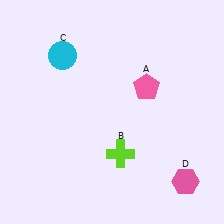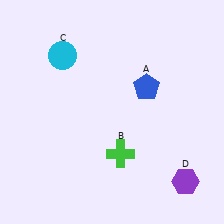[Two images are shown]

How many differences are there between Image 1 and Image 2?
There are 3 differences between the two images.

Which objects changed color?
A changed from pink to blue. B changed from lime to green. D changed from pink to purple.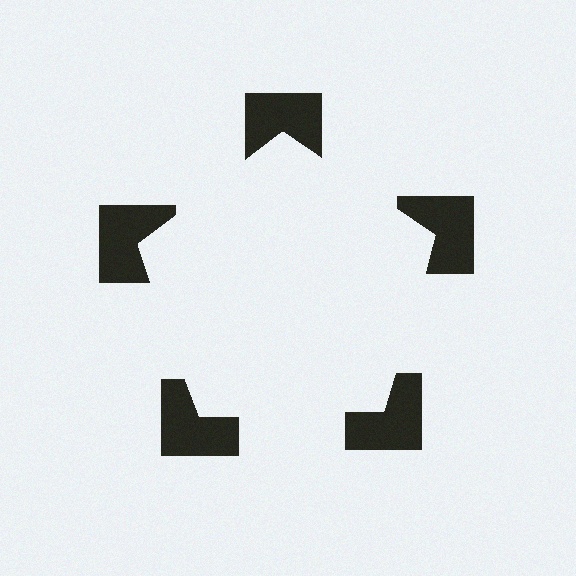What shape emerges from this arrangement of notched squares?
An illusory pentagon — its edges are inferred from the aligned wedge cuts in the notched squares, not physically drawn.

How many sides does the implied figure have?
5 sides.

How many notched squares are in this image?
There are 5 — one at each vertex of the illusory pentagon.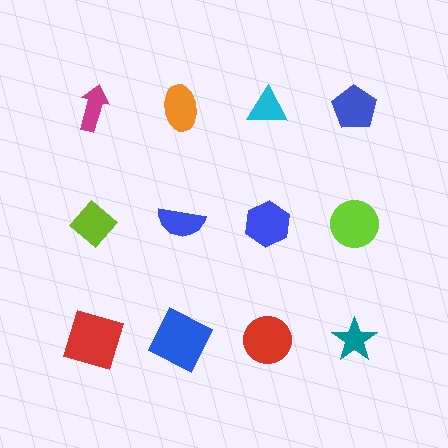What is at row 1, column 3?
A cyan triangle.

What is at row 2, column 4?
A lime circle.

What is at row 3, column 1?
A red square.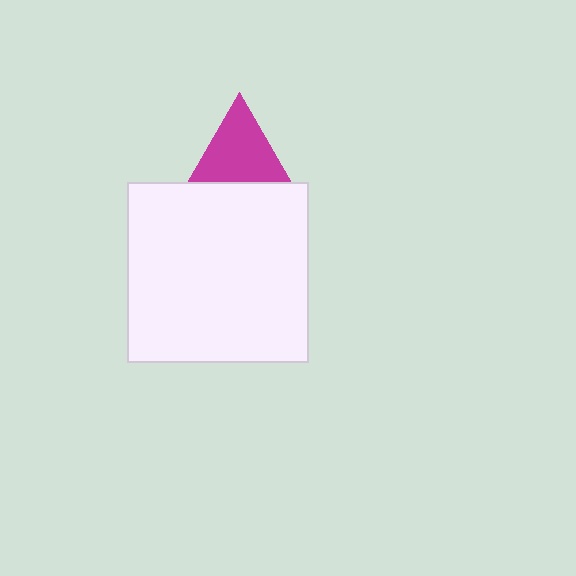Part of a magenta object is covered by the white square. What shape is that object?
It is a triangle.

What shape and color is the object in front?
The object in front is a white square.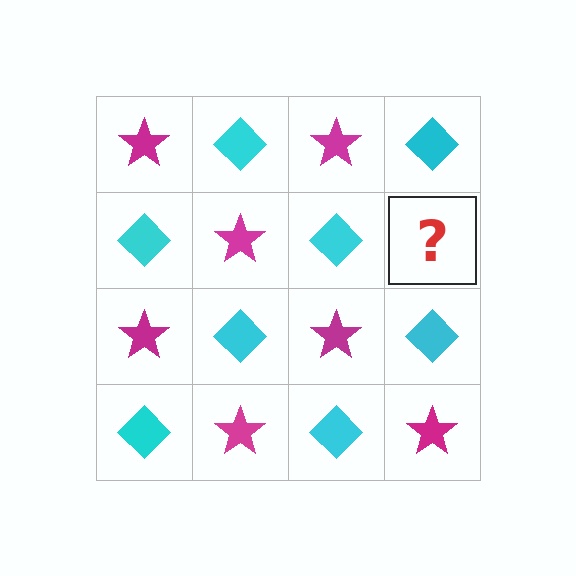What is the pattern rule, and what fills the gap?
The rule is that it alternates magenta star and cyan diamond in a checkerboard pattern. The gap should be filled with a magenta star.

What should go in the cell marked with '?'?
The missing cell should contain a magenta star.